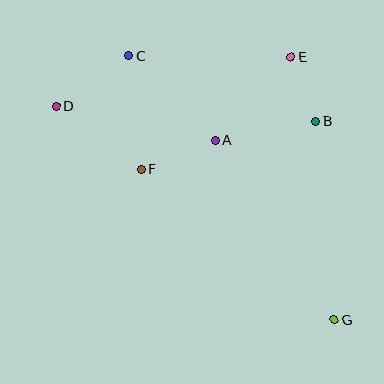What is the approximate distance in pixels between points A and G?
The distance between A and G is approximately 216 pixels.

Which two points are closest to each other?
Points B and E are closest to each other.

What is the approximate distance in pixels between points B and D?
The distance between B and D is approximately 260 pixels.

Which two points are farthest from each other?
Points D and G are farthest from each other.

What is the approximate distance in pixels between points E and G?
The distance between E and G is approximately 266 pixels.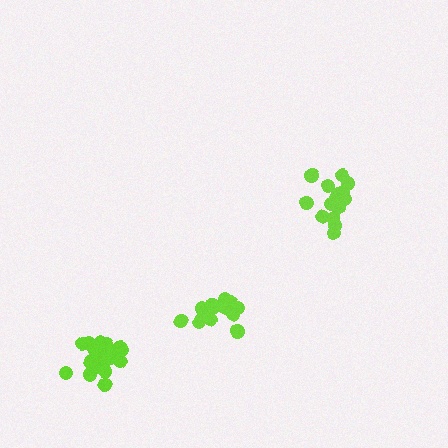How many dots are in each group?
Group 1: 17 dots, Group 2: 19 dots, Group 3: 17 dots (53 total).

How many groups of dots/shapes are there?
There are 3 groups.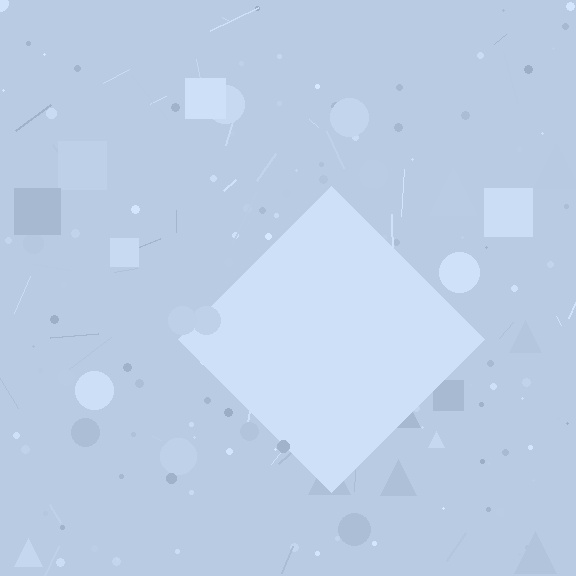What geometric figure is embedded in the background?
A diamond is embedded in the background.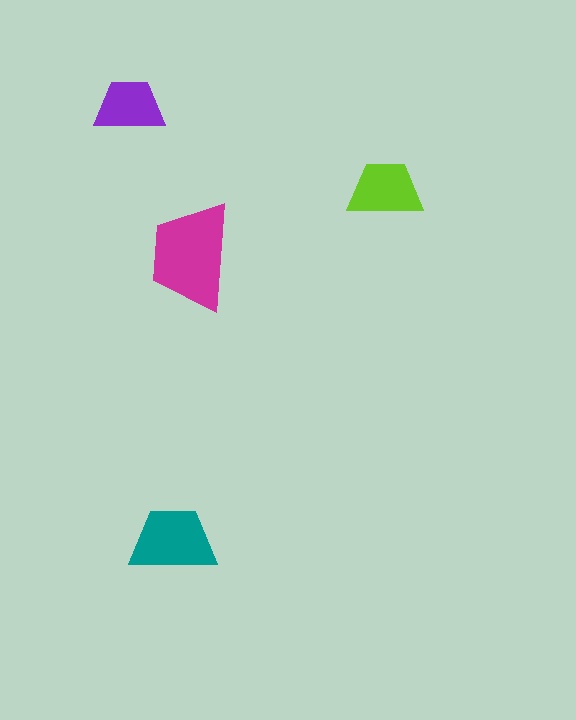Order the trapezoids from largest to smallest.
the magenta one, the teal one, the lime one, the purple one.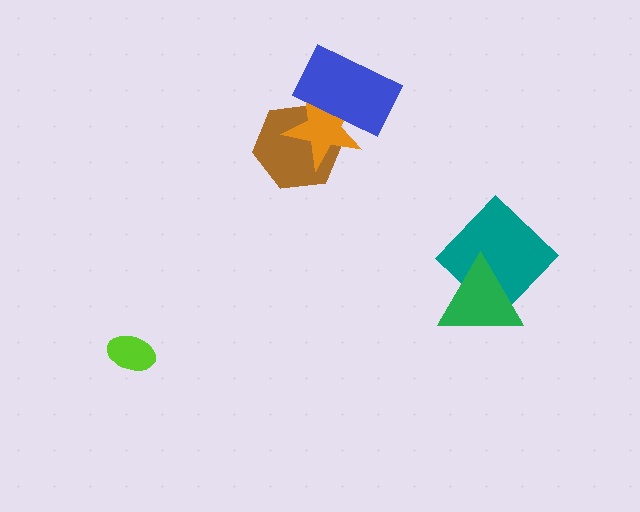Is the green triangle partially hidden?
No, no other shape covers it.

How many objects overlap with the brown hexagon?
2 objects overlap with the brown hexagon.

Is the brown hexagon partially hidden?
Yes, it is partially covered by another shape.